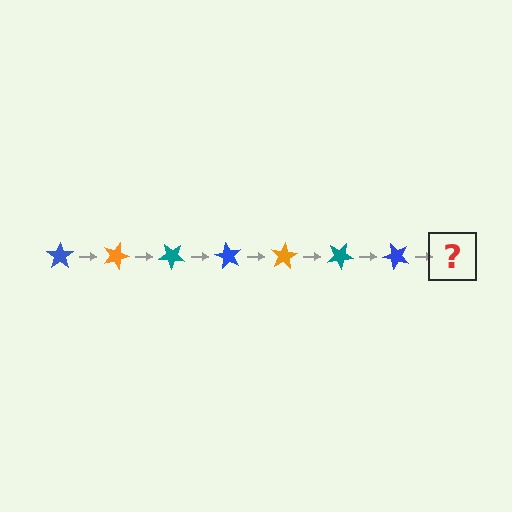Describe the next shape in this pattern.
It should be an orange star, rotated 140 degrees from the start.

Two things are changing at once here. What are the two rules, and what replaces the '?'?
The two rules are that it rotates 20 degrees each step and the color cycles through blue, orange, and teal. The '?' should be an orange star, rotated 140 degrees from the start.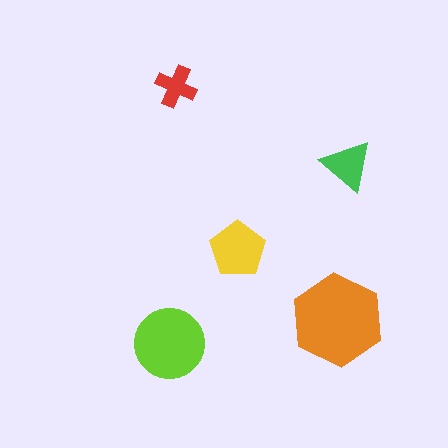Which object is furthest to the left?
The lime circle is leftmost.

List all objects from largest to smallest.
The orange hexagon, the lime circle, the yellow pentagon, the green triangle, the red cross.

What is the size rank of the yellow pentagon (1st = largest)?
3rd.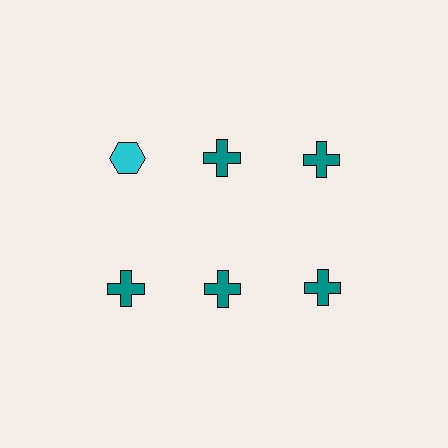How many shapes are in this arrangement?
There are 6 shapes arranged in a grid pattern.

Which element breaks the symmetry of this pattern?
The cyan hexagon in the top row, leftmost column breaks the symmetry. All other shapes are teal crosses.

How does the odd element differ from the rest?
It differs in both color (cyan instead of teal) and shape (hexagon instead of cross).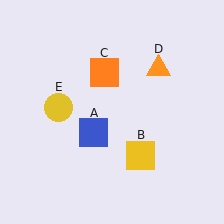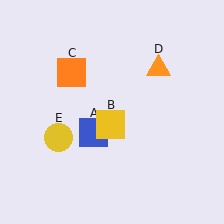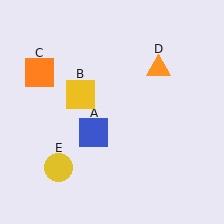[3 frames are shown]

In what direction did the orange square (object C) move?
The orange square (object C) moved left.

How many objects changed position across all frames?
3 objects changed position: yellow square (object B), orange square (object C), yellow circle (object E).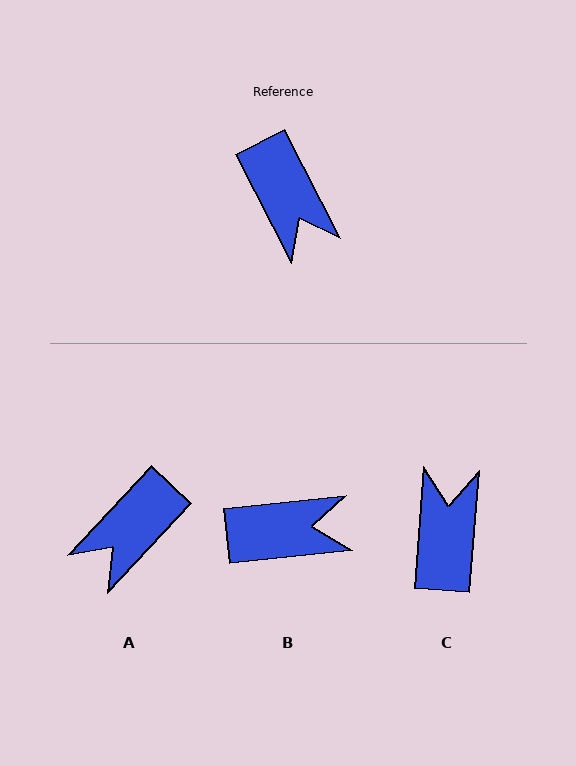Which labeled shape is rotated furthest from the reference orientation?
C, about 148 degrees away.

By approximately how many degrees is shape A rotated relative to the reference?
Approximately 70 degrees clockwise.